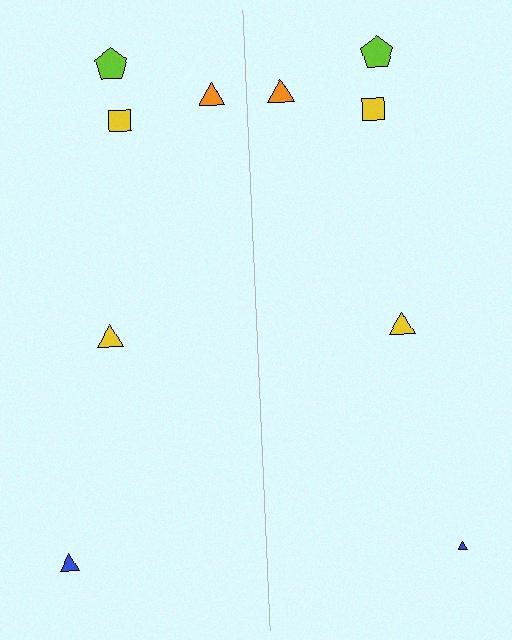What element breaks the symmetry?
The blue triangle on the right side has a different size than its mirror counterpart.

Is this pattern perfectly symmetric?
No, the pattern is not perfectly symmetric. The blue triangle on the right side has a different size than its mirror counterpart.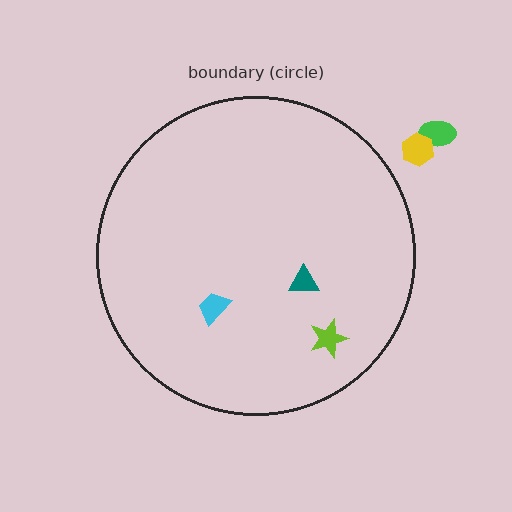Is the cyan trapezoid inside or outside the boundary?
Inside.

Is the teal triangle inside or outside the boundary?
Inside.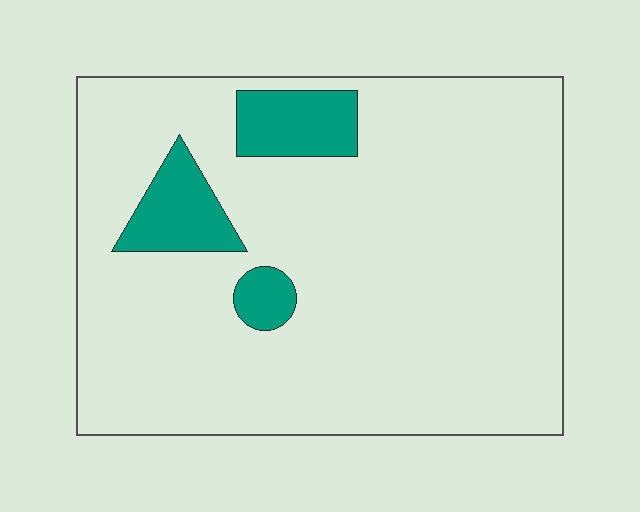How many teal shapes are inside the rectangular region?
3.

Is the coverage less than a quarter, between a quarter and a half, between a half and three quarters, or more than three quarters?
Less than a quarter.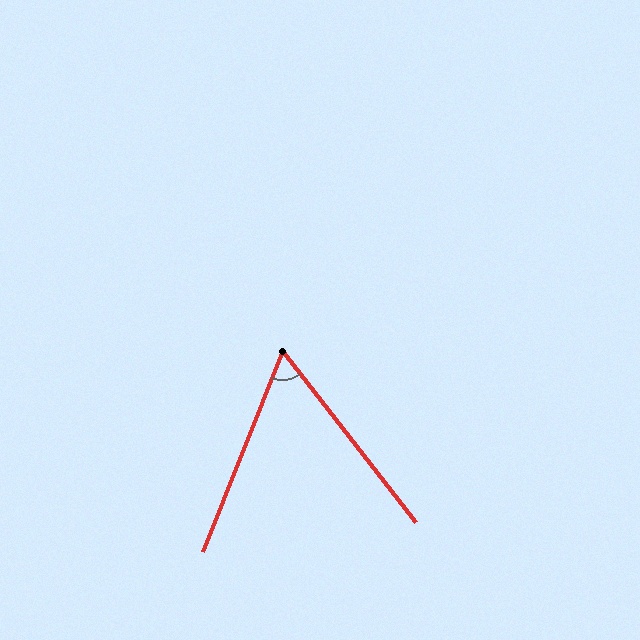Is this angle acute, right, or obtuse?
It is acute.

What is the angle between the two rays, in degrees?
Approximately 59 degrees.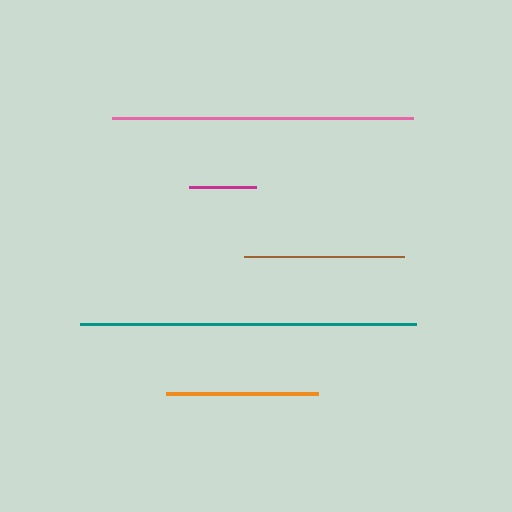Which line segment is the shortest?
The magenta line is the shortest at approximately 67 pixels.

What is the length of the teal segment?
The teal segment is approximately 336 pixels long.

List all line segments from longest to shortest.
From longest to shortest: teal, pink, brown, orange, magenta.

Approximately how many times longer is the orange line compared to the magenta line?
The orange line is approximately 2.3 times the length of the magenta line.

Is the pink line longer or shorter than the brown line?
The pink line is longer than the brown line.